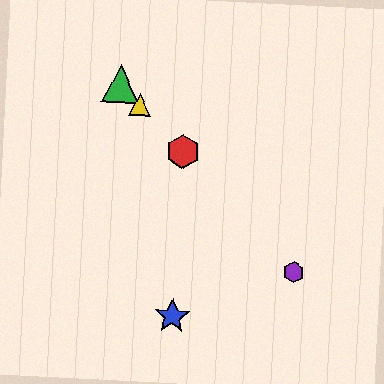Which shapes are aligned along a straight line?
The red hexagon, the green triangle, the yellow triangle, the purple hexagon are aligned along a straight line.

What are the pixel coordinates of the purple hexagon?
The purple hexagon is at (293, 272).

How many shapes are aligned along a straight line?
4 shapes (the red hexagon, the green triangle, the yellow triangle, the purple hexagon) are aligned along a straight line.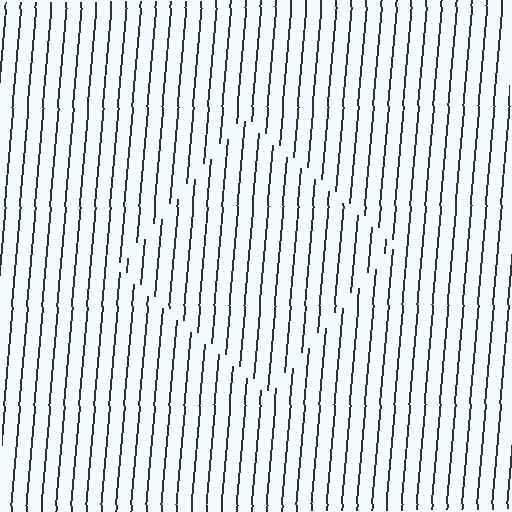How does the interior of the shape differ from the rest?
The interior of the shape contains the same grating, shifted by half a period — the contour is defined by the phase discontinuity where line-ends from the inner and outer gratings abut.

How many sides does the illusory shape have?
4 sides — the line-ends trace a square.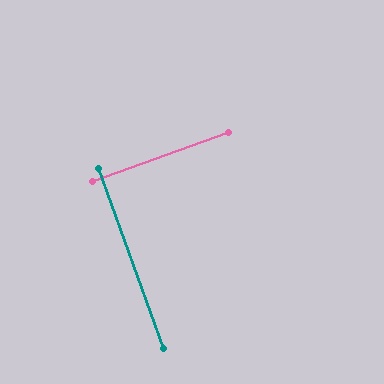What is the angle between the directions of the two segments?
Approximately 90 degrees.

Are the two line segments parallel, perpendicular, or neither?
Perpendicular — they meet at approximately 90°.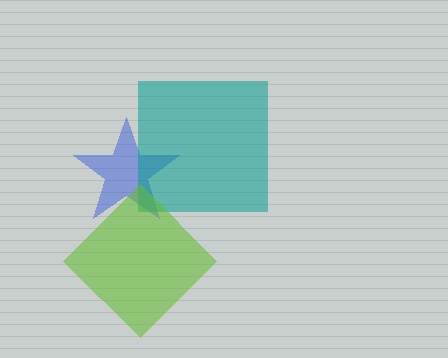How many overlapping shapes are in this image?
There are 3 overlapping shapes in the image.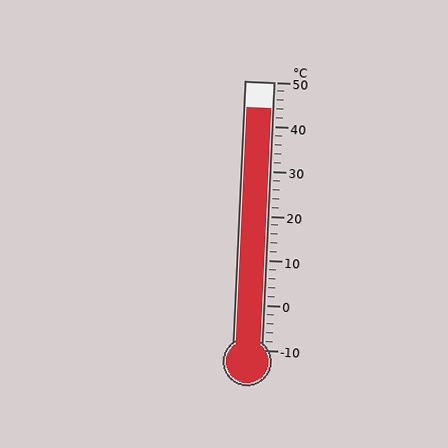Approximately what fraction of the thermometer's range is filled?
The thermometer is filled to approximately 90% of its range.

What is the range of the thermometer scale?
The thermometer scale ranges from -10°C to 50°C.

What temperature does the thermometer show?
The thermometer shows approximately 44°C.